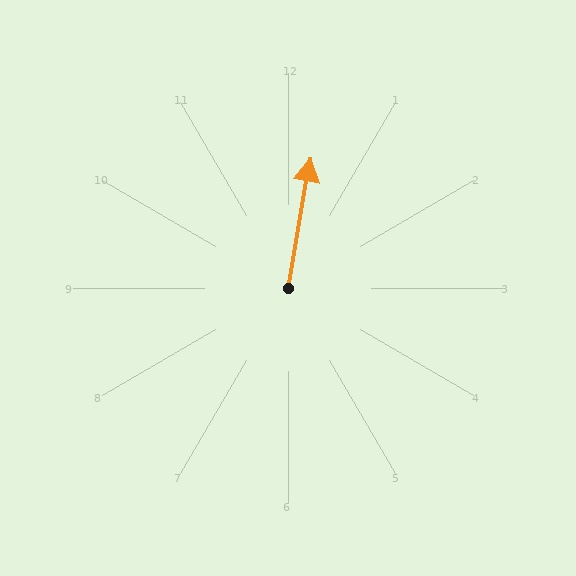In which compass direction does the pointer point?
North.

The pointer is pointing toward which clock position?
Roughly 12 o'clock.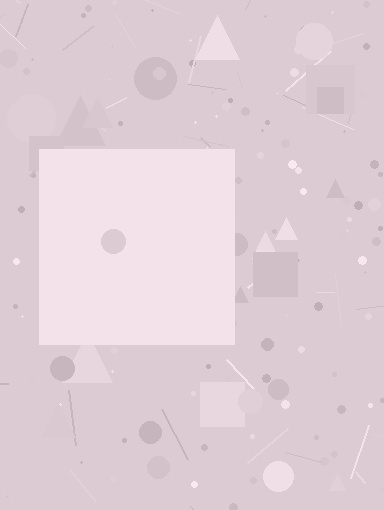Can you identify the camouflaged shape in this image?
The camouflaged shape is a square.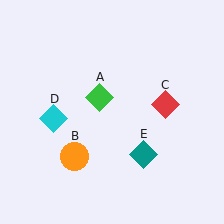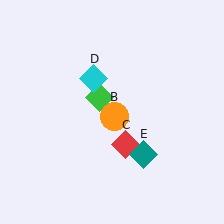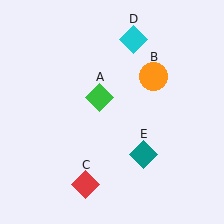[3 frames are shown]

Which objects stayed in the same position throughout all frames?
Green diamond (object A) and teal diamond (object E) remained stationary.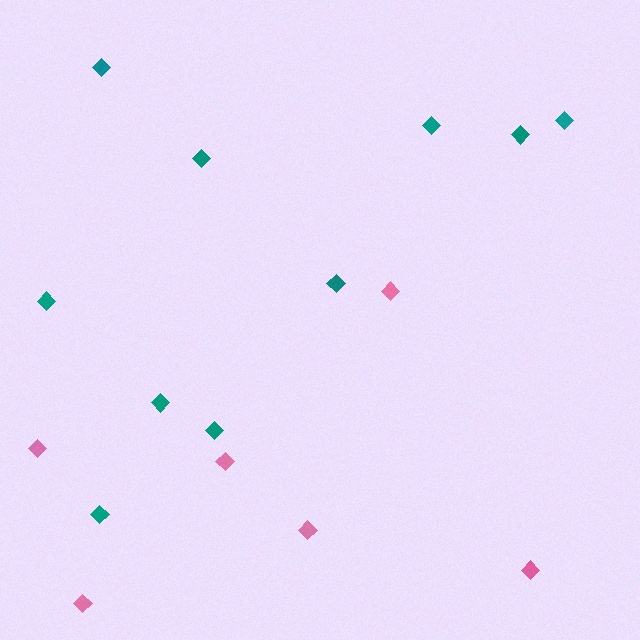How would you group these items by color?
There are 2 groups: one group of teal diamonds (10) and one group of pink diamonds (6).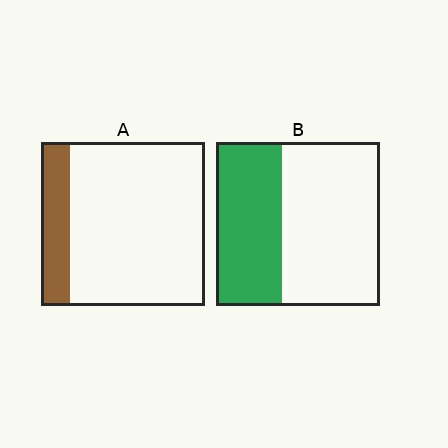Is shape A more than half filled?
No.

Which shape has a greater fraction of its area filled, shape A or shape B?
Shape B.